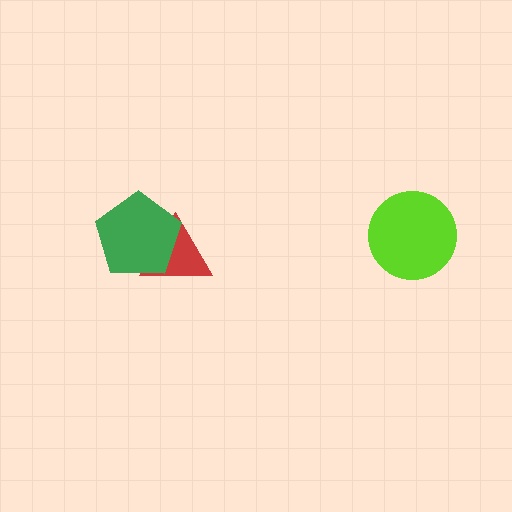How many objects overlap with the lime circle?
0 objects overlap with the lime circle.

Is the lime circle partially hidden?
No, no other shape covers it.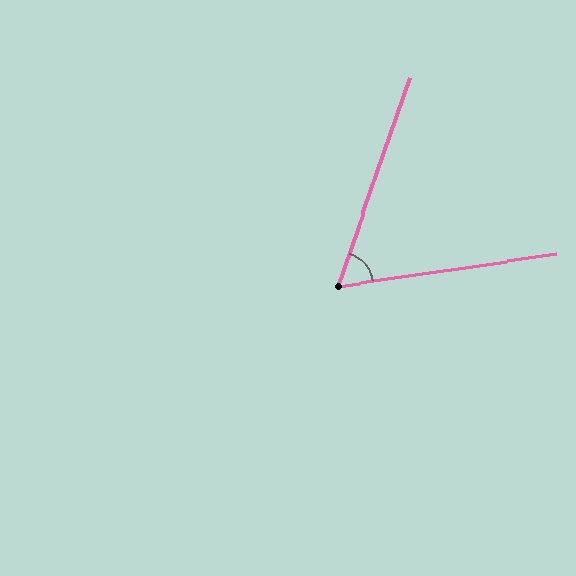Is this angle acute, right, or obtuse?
It is acute.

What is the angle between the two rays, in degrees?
Approximately 62 degrees.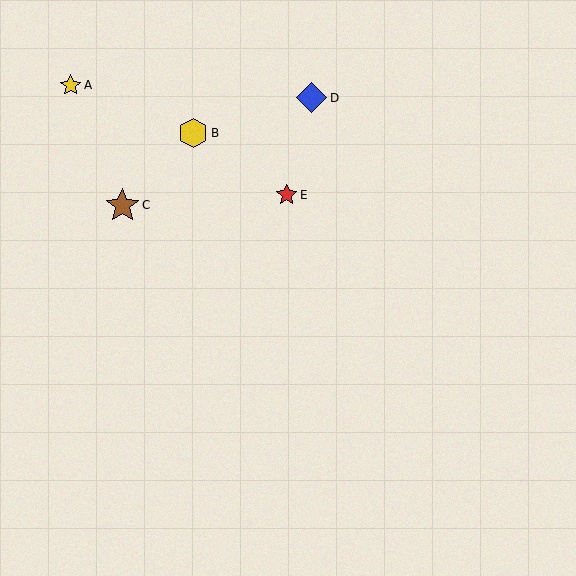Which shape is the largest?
The brown star (labeled C) is the largest.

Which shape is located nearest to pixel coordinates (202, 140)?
The yellow hexagon (labeled B) at (193, 133) is nearest to that location.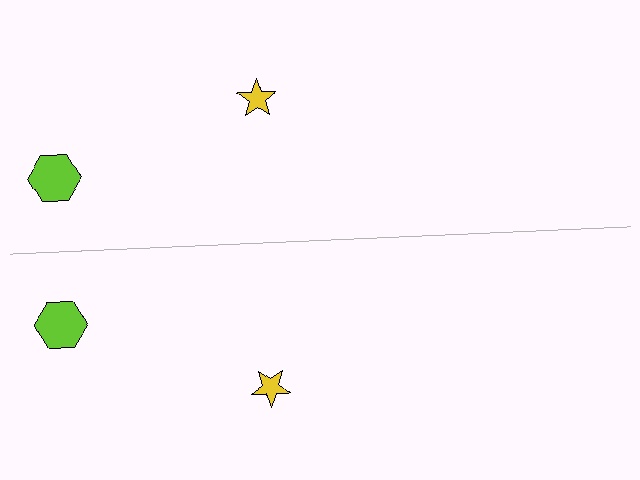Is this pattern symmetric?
Yes, this pattern has bilateral (reflection) symmetry.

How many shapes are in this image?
There are 4 shapes in this image.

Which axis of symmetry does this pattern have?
The pattern has a horizontal axis of symmetry running through the center of the image.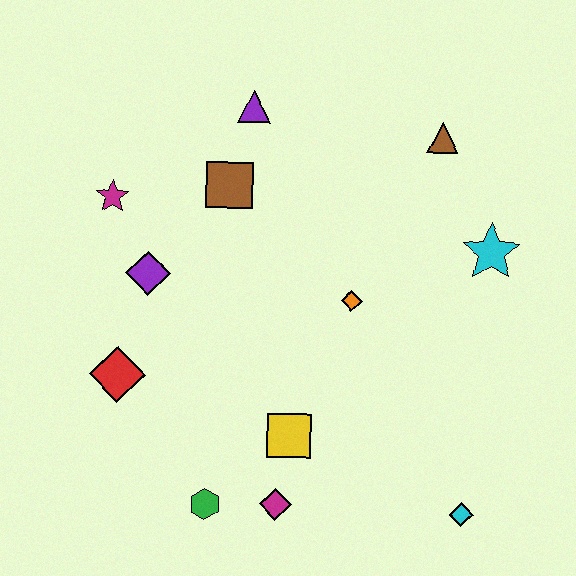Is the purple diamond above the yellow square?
Yes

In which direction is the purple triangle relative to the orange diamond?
The purple triangle is above the orange diamond.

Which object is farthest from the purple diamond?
The cyan diamond is farthest from the purple diamond.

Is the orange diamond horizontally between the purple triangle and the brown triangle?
Yes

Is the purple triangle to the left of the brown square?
No